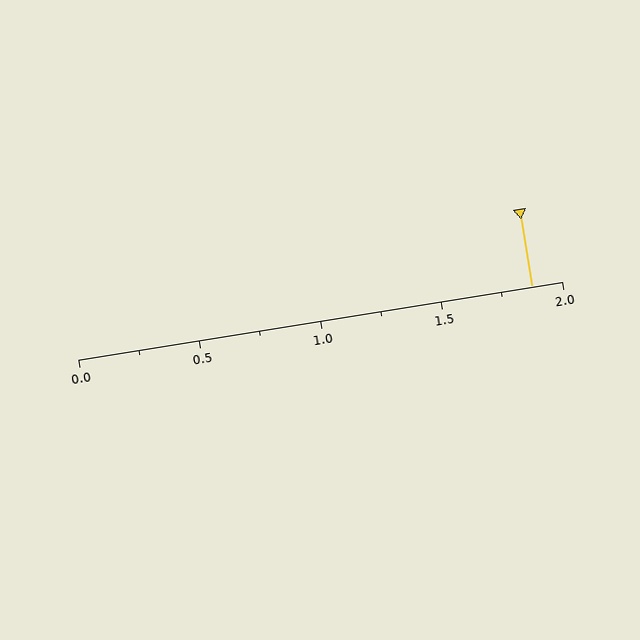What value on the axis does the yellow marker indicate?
The marker indicates approximately 1.88.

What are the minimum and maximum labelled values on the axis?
The axis runs from 0.0 to 2.0.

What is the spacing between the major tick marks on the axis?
The major ticks are spaced 0.5 apart.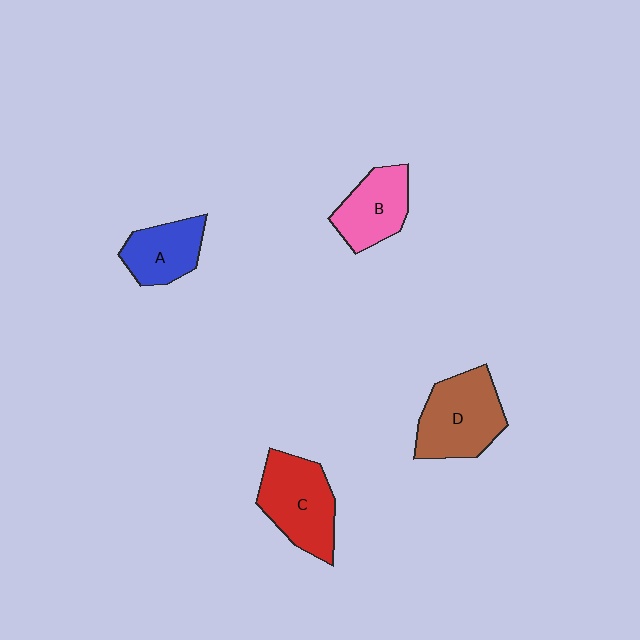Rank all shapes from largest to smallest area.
From largest to smallest: D (brown), C (red), B (pink), A (blue).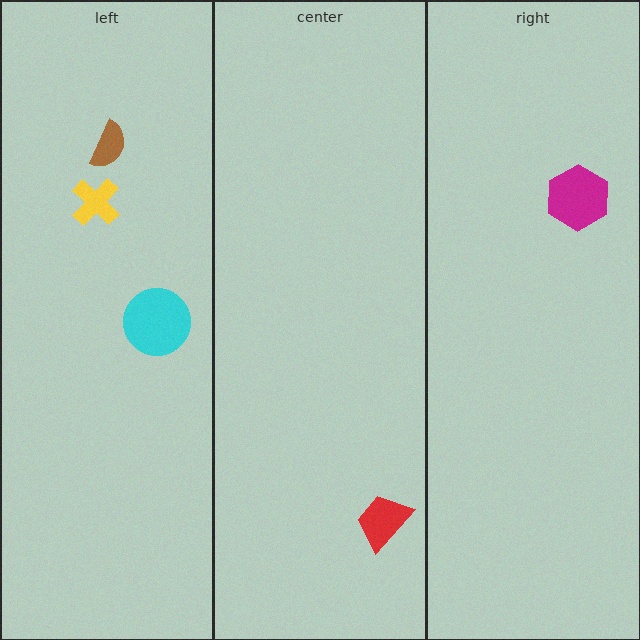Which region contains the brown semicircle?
The left region.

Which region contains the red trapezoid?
The center region.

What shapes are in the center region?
The red trapezoid.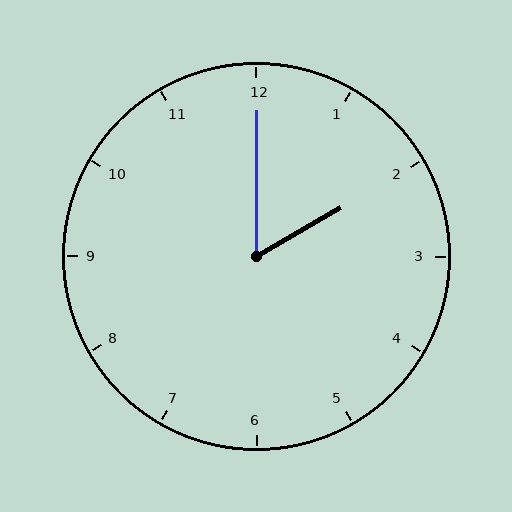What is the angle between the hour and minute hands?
Approximately 60 degrees.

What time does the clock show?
2:00.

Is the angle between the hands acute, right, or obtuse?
It is acute.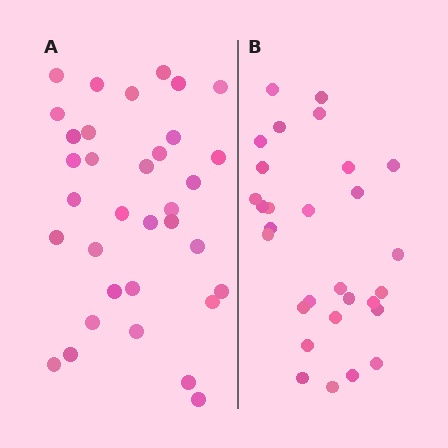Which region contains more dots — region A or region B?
Region A (the left region) has more dots.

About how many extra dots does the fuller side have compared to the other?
Region A has about 5 more dots than region B.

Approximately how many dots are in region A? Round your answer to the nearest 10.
About 30 dots. (The exact count is 34, which rounds to 30.)